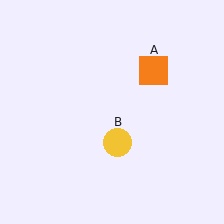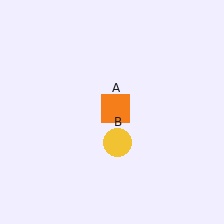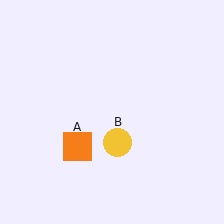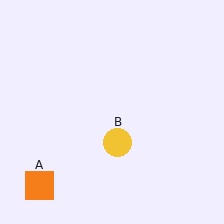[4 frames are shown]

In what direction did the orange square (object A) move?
The orange square (object A) moved down and to the left.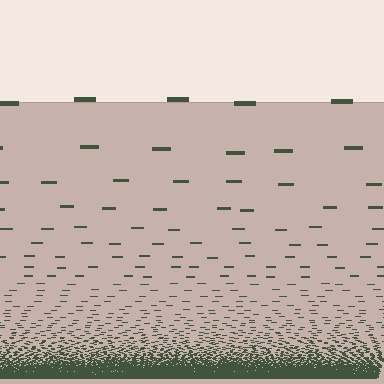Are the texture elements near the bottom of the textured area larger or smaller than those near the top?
Smaller. The gradient is inverted — elements near the bottom are smaller and denser.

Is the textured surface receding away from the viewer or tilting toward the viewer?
The surface appears to tilt toward the viewer. Texture elements get larger and sparser toward the top.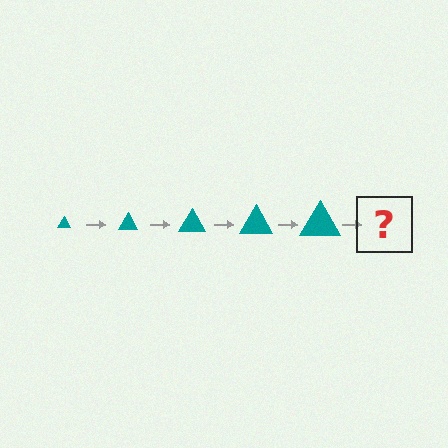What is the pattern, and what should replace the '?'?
The pattern is that the triangle gets progressively larger each step. The '?' should be a teal triangle, larger than the previous one.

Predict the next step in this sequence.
The next step is a teal triangle, larger than the previous one.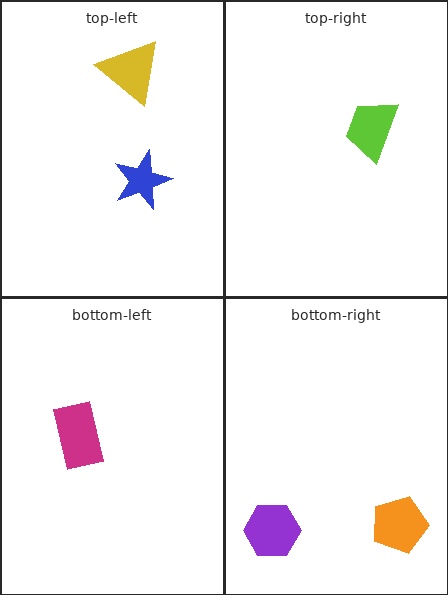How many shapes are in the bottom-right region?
2.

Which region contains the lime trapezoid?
The top-right region.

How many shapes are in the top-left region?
2.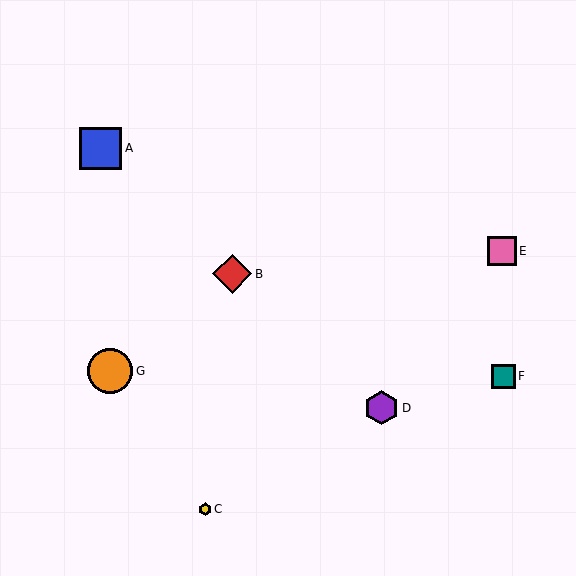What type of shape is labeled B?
Shape B is a red diamond.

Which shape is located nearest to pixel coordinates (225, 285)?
The red diamond (labeled B) at (232, 274) is nearest to that location.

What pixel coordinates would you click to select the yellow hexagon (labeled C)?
Click at (205, 509) to select the yellow hexagon C.